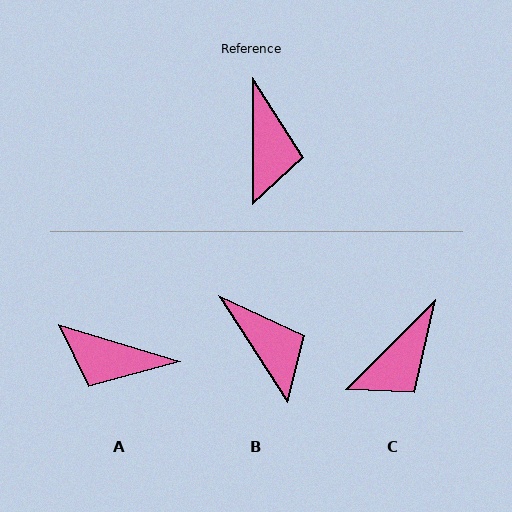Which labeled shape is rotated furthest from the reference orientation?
A, about 107 degrees away.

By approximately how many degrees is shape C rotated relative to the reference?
Approximately 45 degrees clockwise.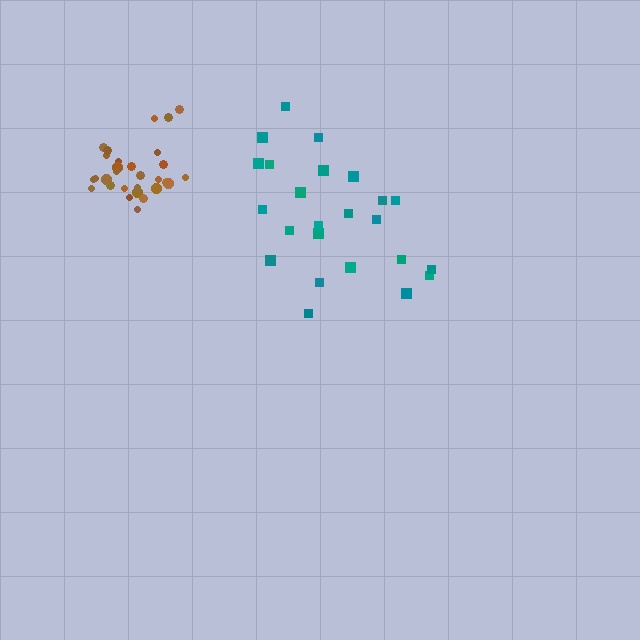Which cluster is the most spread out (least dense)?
Teal.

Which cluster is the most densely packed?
Brown.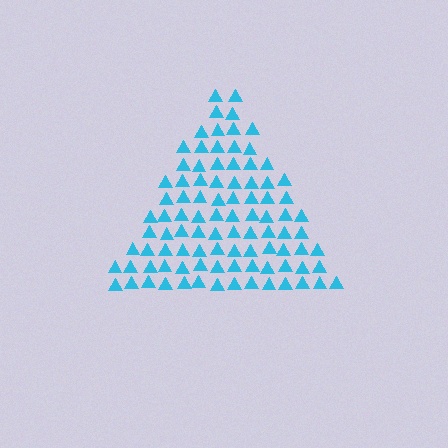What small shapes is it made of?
It is made of small triangles.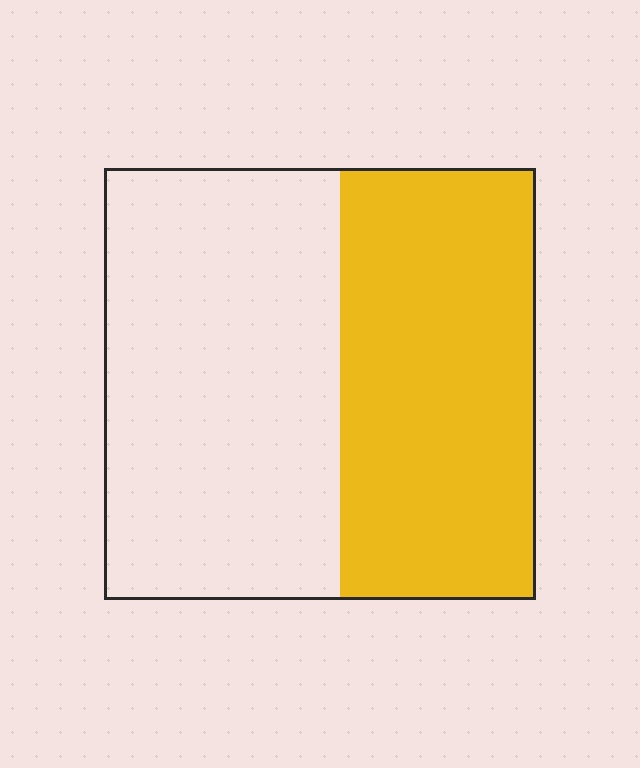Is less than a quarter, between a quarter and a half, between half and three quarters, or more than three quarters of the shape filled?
Between a quarter and a half.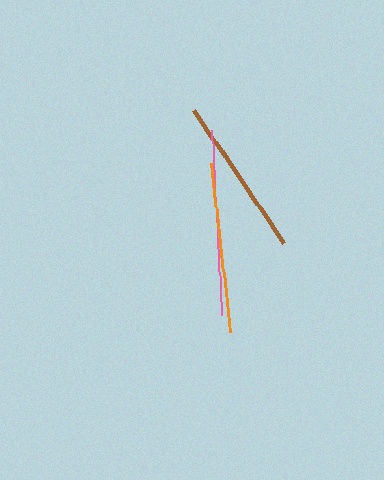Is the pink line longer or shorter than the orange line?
The pink line is longer than the orange line.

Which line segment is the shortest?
The brown line is the shortest at approximately 161 pixels.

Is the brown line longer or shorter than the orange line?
The orange line is longer than the brown line.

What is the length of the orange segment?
The orange segment is approximately 171 pixels long.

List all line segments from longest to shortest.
From longest to shortest: pink, orange, brown.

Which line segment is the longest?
The pink line is the longest at approximately 185 pixels.